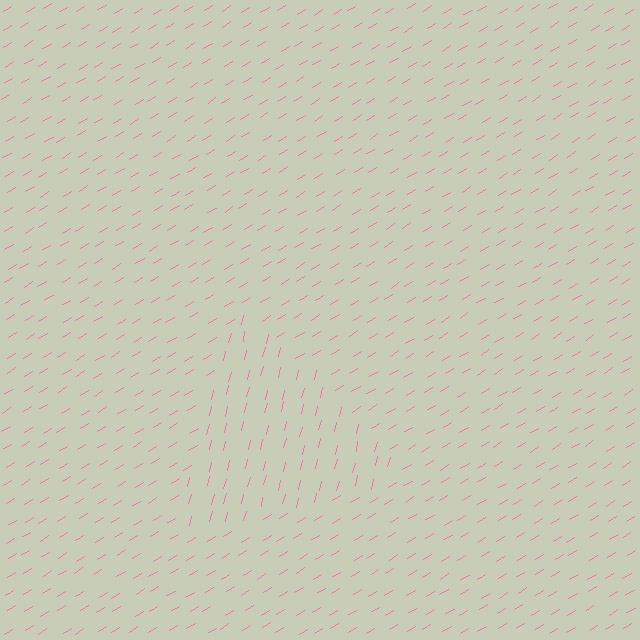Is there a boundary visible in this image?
Yes, there is a texture boundary formed by a change in line orientation.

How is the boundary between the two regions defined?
The boundary is defined purely by a change in line orientation (approximately 45 degrees difference). All lines are the same color and thickness.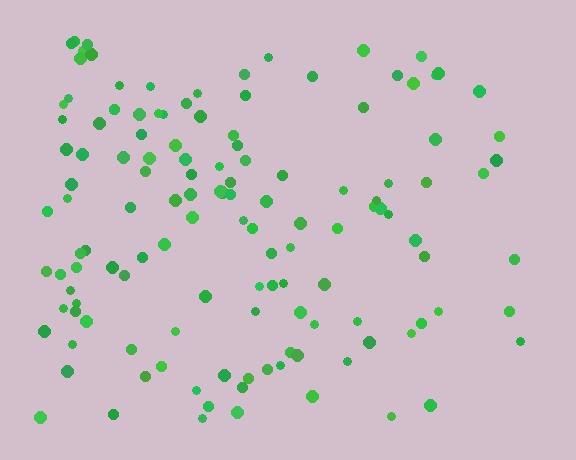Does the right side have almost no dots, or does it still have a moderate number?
Still a moderate number, just noticeably fewer than the left.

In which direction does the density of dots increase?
From right to left, with the left side densest.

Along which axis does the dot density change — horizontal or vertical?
Horizontal.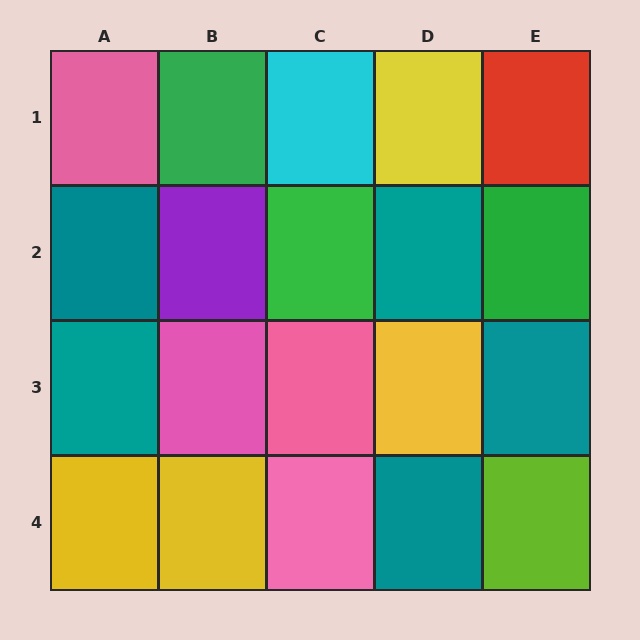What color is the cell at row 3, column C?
Pink.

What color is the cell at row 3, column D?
Yellow.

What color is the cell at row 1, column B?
Green.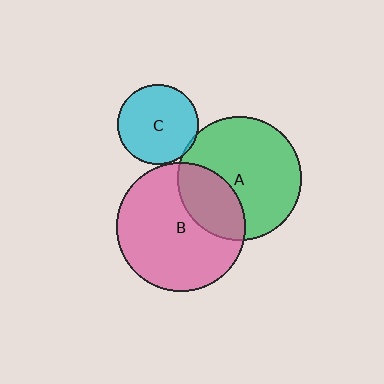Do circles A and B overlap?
Yes.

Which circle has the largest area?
Circle B (pink).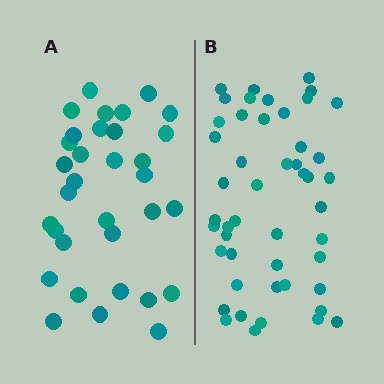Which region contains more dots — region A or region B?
Region B (the right region) has more dots.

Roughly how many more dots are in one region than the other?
Region B has approximately 15 more dots than region A.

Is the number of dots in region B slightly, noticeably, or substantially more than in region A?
Region B has substantially more. The ratio is roughly 1.5 to 1.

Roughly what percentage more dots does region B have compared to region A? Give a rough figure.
About 45% more.